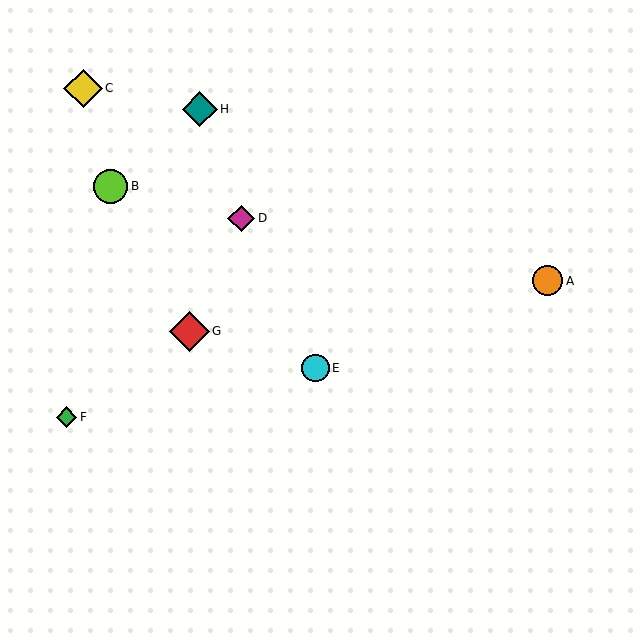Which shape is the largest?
The red diamond (labeled G) is the largest.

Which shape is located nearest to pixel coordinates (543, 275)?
The orange circle (labeled A) at (547, 281) is nearest to that location.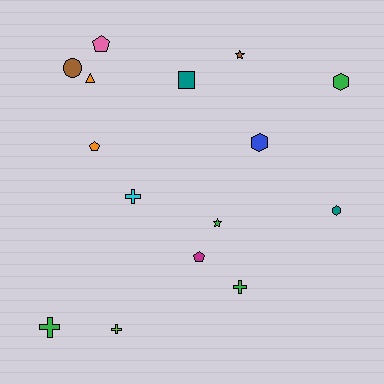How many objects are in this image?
There are 15 objects.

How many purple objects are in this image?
There are no purple objects.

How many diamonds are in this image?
There are no diamonds.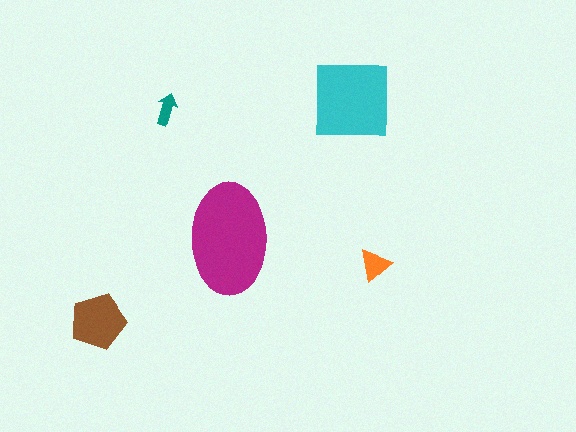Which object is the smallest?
The teal arrow.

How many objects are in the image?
There are 5 objects in the image.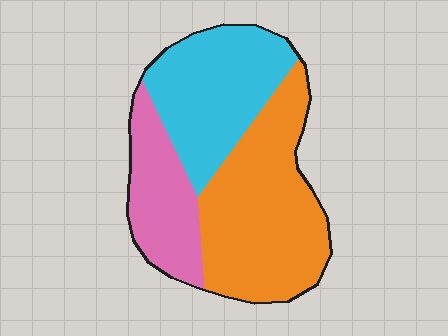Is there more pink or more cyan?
Cyan.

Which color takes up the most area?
Orange, at roughly 45%.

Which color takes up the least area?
Pink, at roughly 20%.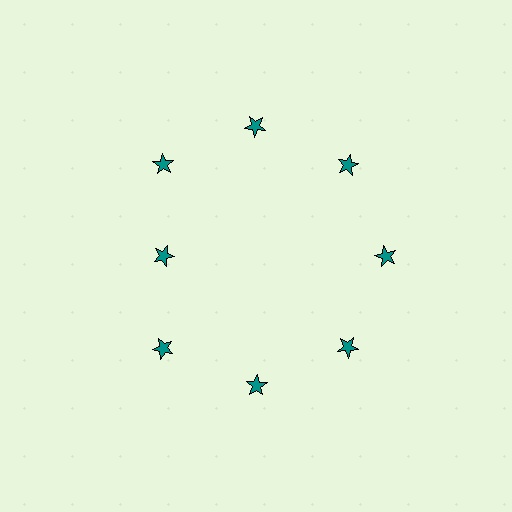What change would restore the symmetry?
The symmetry would be restored by moving it outward, back onto the ring so that all 8 stars sit at equal angles and equal distance from the center.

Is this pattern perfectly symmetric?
No. The 8 teal stars are arranged in a ring, but one element near the 9 o'clock position is pulled inward toward the center, breaking the 8-fold rotational symmetry.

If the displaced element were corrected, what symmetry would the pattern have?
It would have 8-fold rotational symmetry — the pattern would map onto itself every 45 degrees.